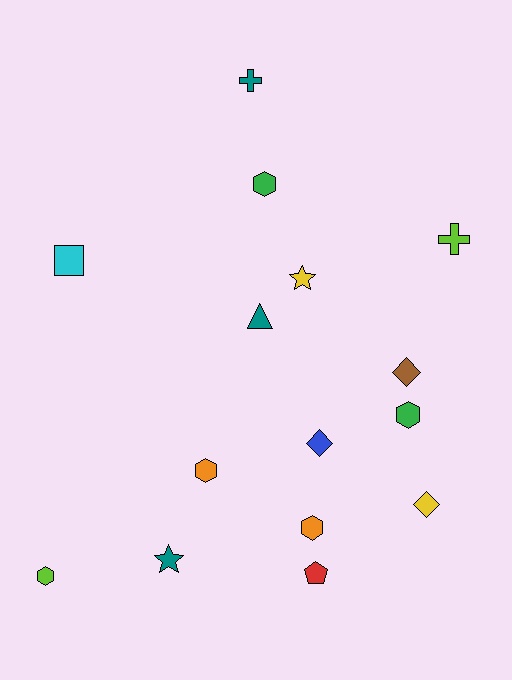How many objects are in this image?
There are 15 objects.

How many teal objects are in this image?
There are 3 teal objects.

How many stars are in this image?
There are 2 stars.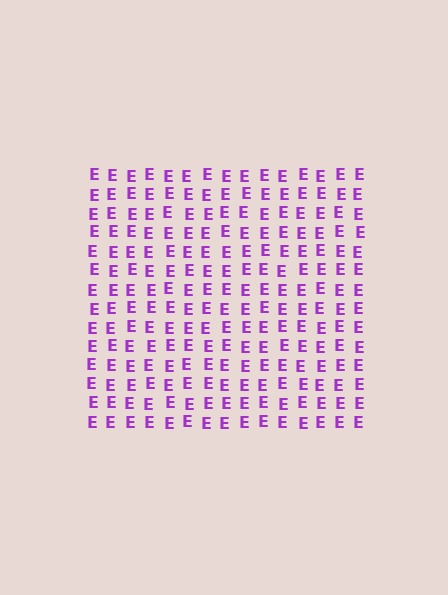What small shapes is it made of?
It is made of small letter E's.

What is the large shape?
The large shape is a square.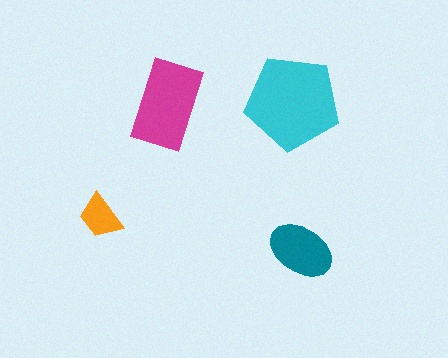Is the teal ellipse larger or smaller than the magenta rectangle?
Smaller.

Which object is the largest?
The cyan pentagon.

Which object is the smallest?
The orange trapezoid.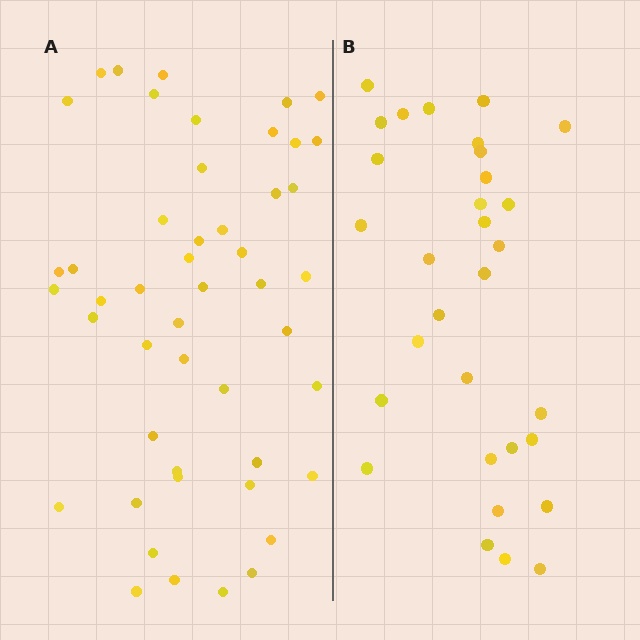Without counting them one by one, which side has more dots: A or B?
Region A (the left region) has more dots.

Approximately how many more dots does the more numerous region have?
Region A has approximately 15 more dots than region B.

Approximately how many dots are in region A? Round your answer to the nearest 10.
About 50 dots. (The exact count is 48, which rounds to 50.)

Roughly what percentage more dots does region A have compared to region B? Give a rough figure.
About 55% more.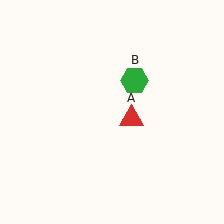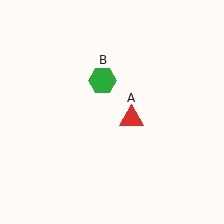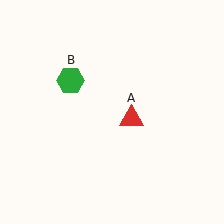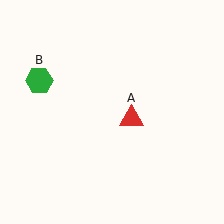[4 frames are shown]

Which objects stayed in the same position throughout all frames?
Red triangle (object A) remained stationary.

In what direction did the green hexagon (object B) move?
The green hexagon (object B) moved left.